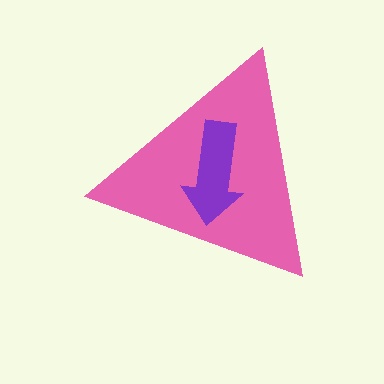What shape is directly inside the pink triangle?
The purple arrow.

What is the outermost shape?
The pink triangle.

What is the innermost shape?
The purple arrow.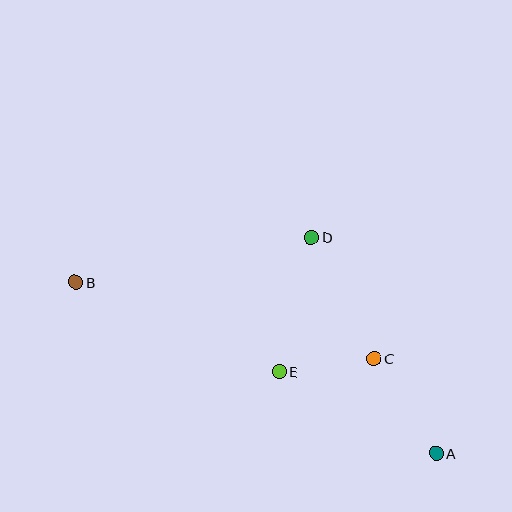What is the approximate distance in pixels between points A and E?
The distance between A and E is approximately 177 pixels.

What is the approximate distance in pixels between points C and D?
The distance between C and D is approximately 137 pixels.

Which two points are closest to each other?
Points C and E are closest to each other.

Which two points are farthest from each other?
Points A and B are farthest from each other.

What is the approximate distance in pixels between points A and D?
The distance between A and D is approximately 250 pixels.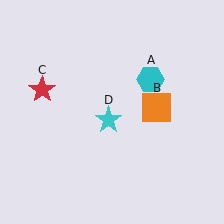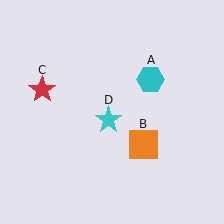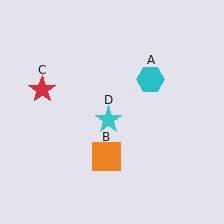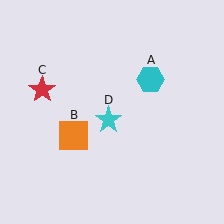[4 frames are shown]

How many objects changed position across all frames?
1 object changed position: orange square (object B).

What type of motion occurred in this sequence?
The orange square (object B) rotated clockwise around the center of the scene.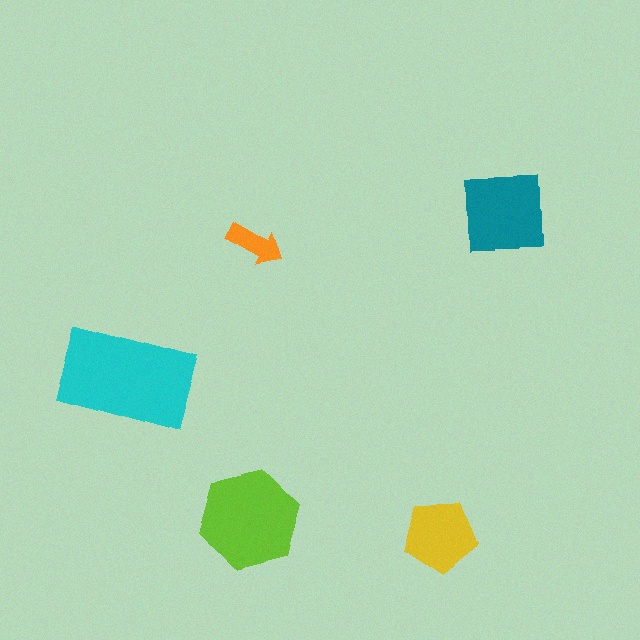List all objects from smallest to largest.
The orange arrow, the yellow pentagon, the teal square, the lime hexagon, the cyan rectangle.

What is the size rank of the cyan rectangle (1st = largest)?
1st.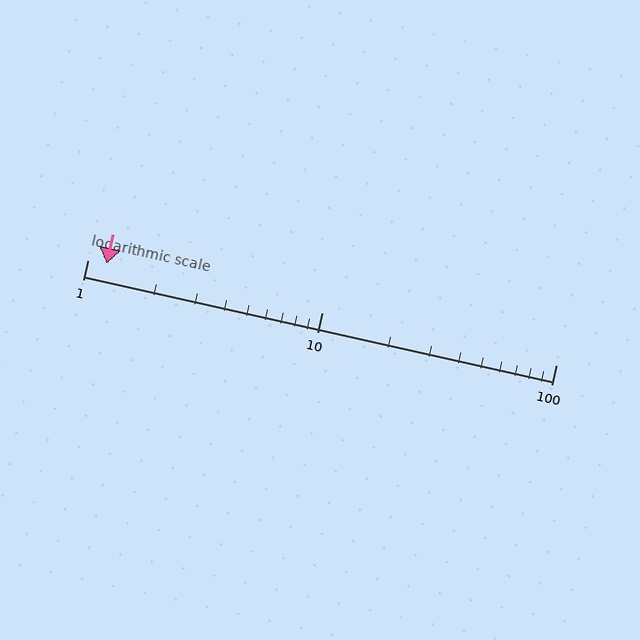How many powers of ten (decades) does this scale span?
The scale spans 2 decades, from 1 to 100.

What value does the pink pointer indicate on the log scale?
The pointer indicates approximately 1.2.